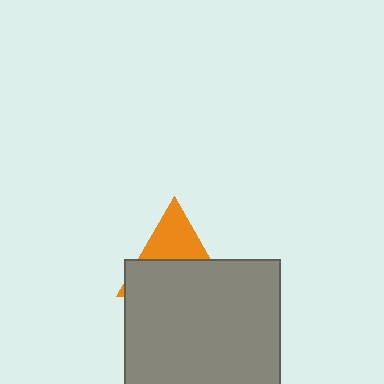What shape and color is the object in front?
The object in front is a gray square.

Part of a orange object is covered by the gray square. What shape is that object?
It is a triangle.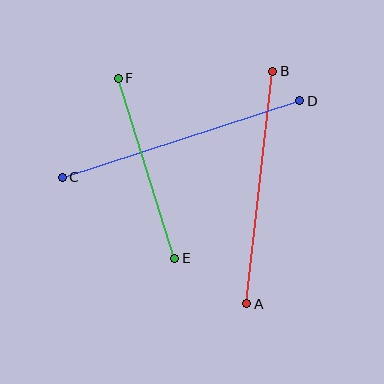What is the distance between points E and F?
The distance is approximately 189 pixels.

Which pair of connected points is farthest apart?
Points C and D are farthest apart.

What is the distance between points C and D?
The distance is approximately 249 pixels.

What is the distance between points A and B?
The distance is approximately 234 pixels.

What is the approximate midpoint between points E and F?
The midpoint is at approximately (146, 168) pixels.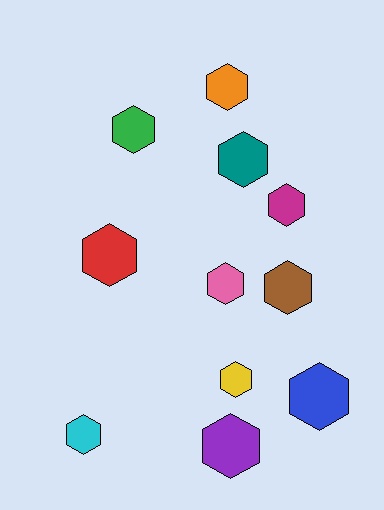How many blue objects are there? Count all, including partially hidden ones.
There is 1 blue object.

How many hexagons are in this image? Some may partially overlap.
There are 11 hexagons.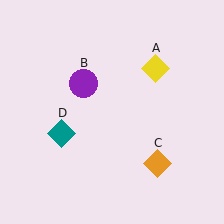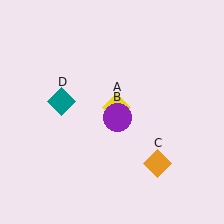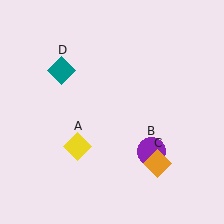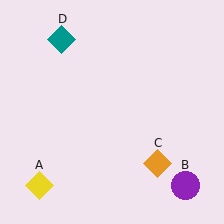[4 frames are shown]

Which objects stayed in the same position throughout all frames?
Orange diamond (object C) remained stationary.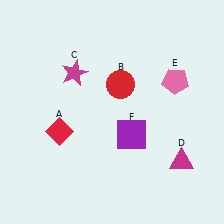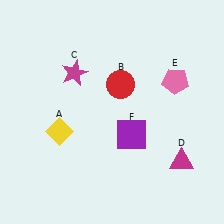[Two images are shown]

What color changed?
The diamond (A) changed from red in Image 1 to yellow in Image 2.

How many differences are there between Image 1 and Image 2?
There is 1 difference between the two images.